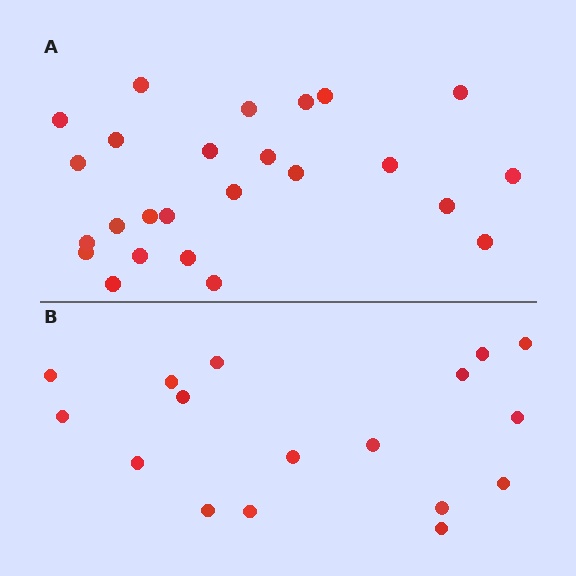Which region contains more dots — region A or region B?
Region A (the top region) has more dots.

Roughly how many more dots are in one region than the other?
Region A has roughly 8 or so more dots than region B.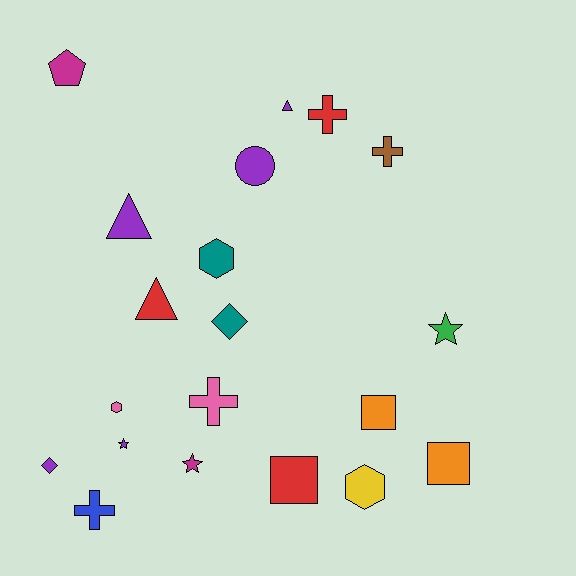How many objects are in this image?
There are 20 objects.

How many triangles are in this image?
There are 3 triangles.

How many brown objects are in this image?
There is 1 brown object.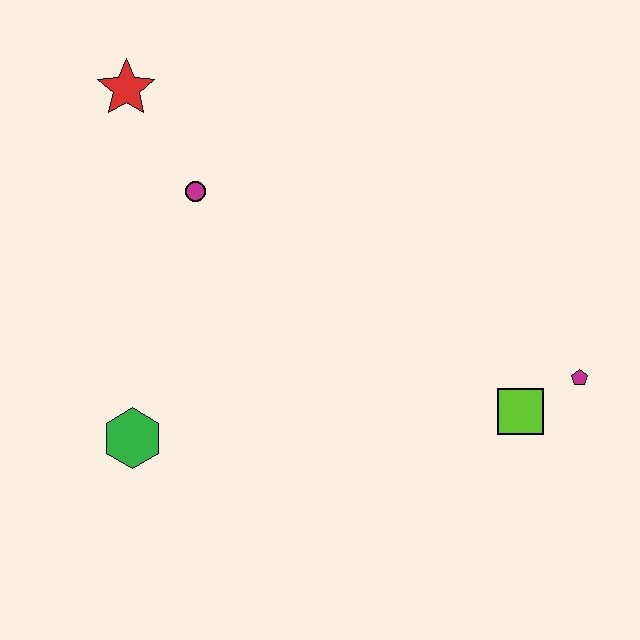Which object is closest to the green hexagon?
The magenta circle is closest to the green hexagon.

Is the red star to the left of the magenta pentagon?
Yes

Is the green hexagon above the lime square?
No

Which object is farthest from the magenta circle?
The magenta pentagon is farthest from the magenta circle.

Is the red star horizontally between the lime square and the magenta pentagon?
No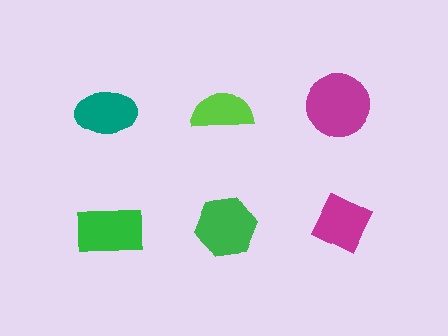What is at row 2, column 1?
A green rectangle.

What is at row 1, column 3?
A magenta circle.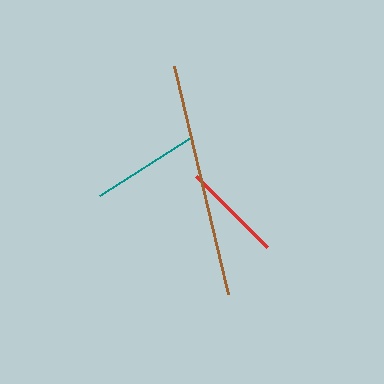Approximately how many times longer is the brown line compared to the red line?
The brown line is approximately 2.3 times the length of the red line.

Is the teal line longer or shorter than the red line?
The teal line is longer than the red line.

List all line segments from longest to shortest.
From longest to shortest: brown, teal, red.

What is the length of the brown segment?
The brown segment is approximately 234 pixels long.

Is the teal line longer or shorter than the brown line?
The brown line is longer than the teal line.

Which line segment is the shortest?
The red line is the shortest at approximately 100 pixels.